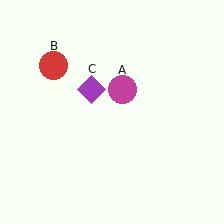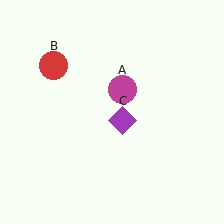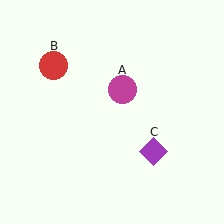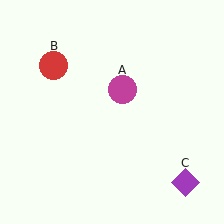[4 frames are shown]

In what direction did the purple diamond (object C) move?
The purple diamond (object C) moved down and to the right.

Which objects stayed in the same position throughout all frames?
Magenta circle (object A) and red circle (object B) remained stationary.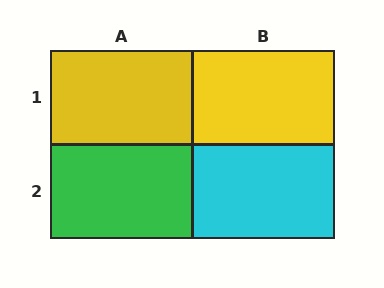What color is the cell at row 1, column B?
Yellow.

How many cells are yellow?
2 cells are yellow.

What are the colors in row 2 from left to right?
Green, cyan.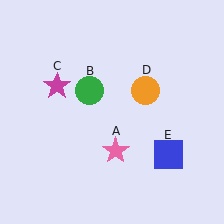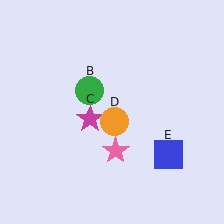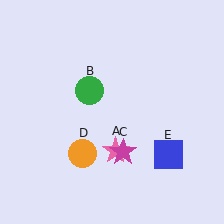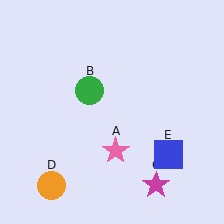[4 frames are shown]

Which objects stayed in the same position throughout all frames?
Pink star (object A) and green circle (object B) and blue square (object E) remained stationary.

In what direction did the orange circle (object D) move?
The orange circle (object D) moved down and to the left.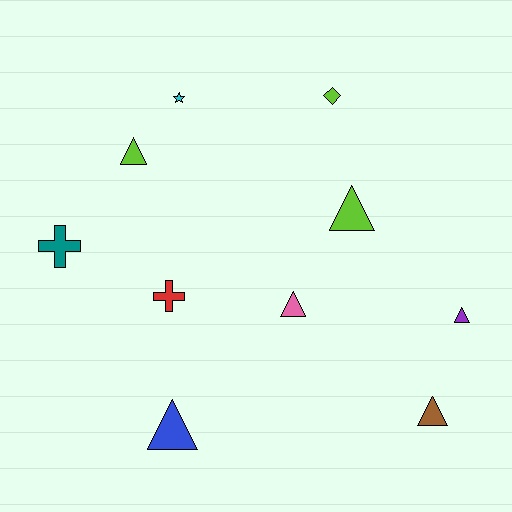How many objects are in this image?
There are 10 objects.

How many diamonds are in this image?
There is 1 diamond.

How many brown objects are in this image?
There is 1 brown object.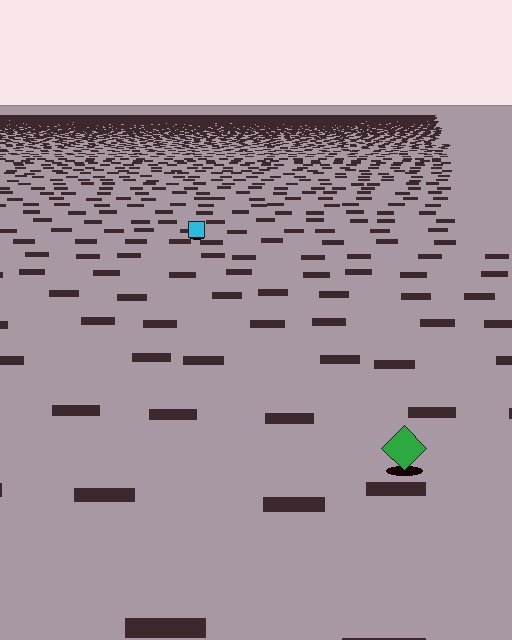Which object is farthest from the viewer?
The cyan square is farthest from the viewer. It appears smaller and the ground texture around it is denser.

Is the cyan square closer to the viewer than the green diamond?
No. The green diamond is closer — you can tell from the texture gradient: the ground texture is coarser near it.